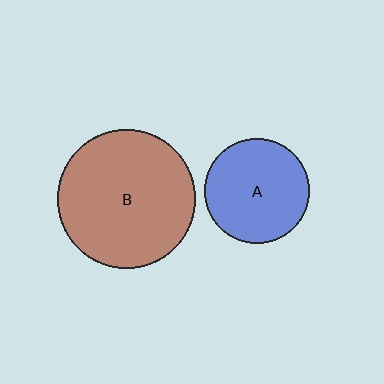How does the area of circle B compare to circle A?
Approximately 1.7 times.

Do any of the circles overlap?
No, none of the circles overlap.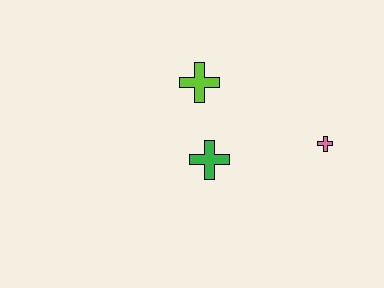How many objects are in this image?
There are 3 objects.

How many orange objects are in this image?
There are no orange objects.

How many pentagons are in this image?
There are no pentagons.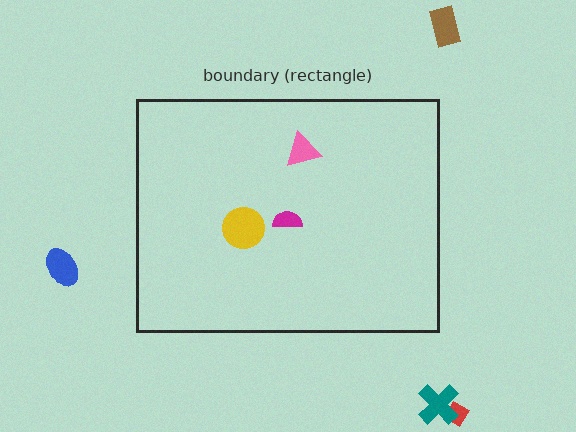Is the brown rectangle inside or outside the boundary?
Outside.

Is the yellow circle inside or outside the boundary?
Inside.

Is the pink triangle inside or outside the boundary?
Inside.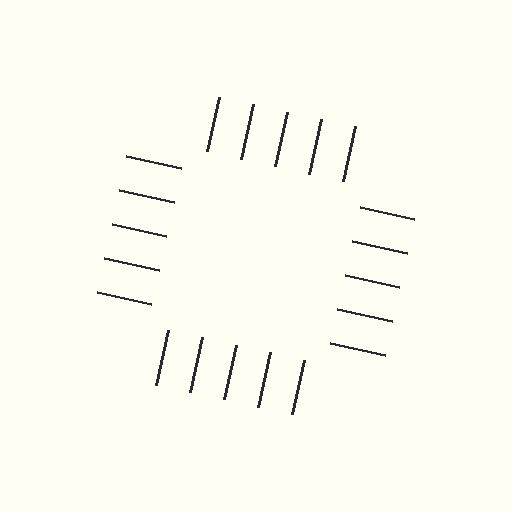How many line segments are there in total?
20 — 5 along each of the 4 edges.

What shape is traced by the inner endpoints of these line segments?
An illusory square — the line segments terminate on its edges but no continuous stroke is drawn.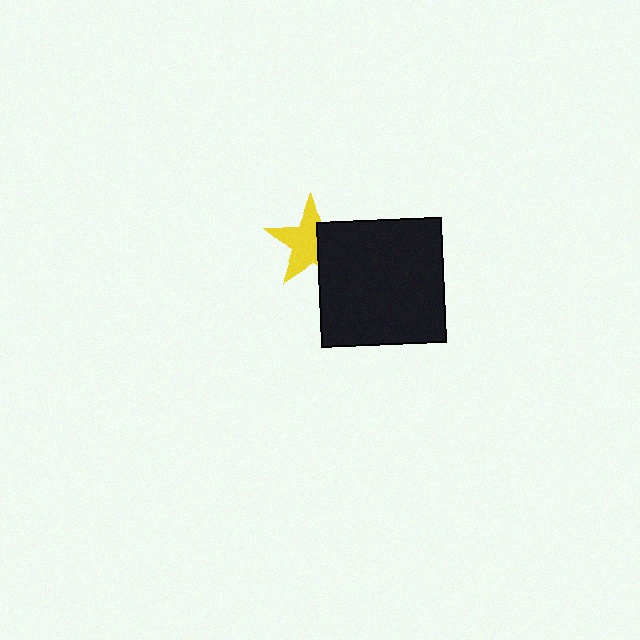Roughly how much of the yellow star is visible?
About half of it is visible (roughly 61%).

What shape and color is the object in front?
The object in front is a black square.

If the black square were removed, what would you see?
You would see the complete yellow star.